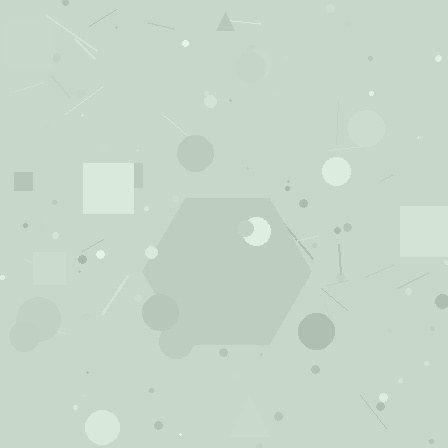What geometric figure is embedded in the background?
A hexagon is embedded in the background.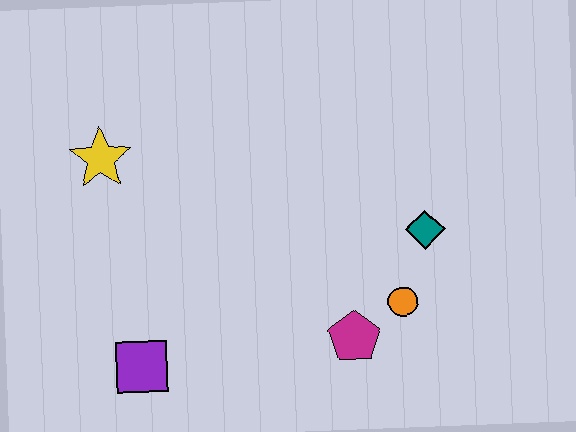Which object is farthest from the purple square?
The teal diamond is farthest from the purple square.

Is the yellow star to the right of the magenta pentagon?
No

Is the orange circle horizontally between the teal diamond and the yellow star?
Yes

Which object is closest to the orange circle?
The magenta pentagon is closest to the orange circle.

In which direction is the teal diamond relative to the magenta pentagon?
The teal diamond is above the magenta pentagon.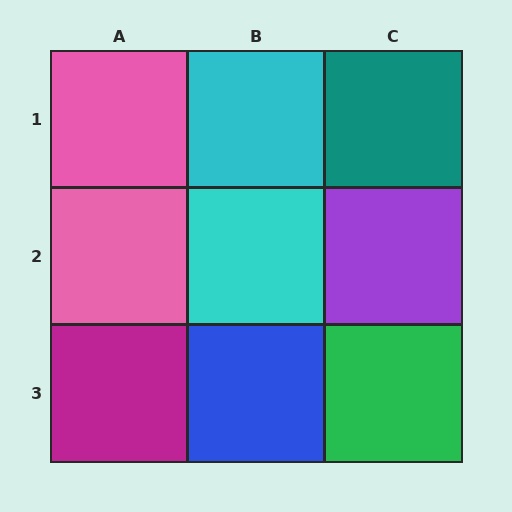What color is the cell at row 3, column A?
Magenta.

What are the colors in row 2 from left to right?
Pink, cyan, purple.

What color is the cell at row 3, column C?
Green.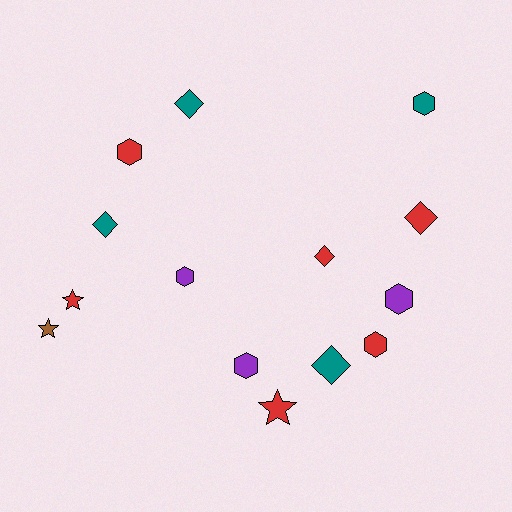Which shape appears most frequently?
Hexagon, with 6 objects.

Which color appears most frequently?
Red, with 6 objects.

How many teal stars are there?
There are no teal stars.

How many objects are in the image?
There are 14 objects.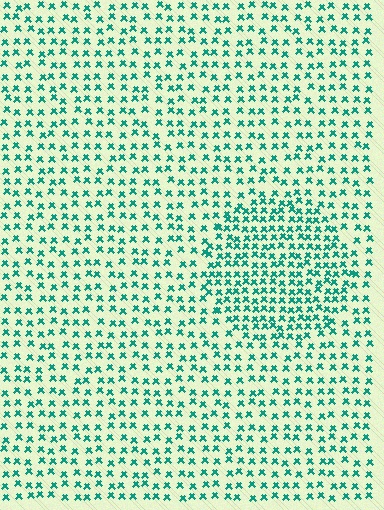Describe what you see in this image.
The image contains small teal elements arranged at two different densities. A circle-shaped region is visible where the elements are more densely packed than the surrounding area.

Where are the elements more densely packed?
The elements are more densely packed inside the circle boundary.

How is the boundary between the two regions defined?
The boundary is defined by a change in element density (approximately 1.7x ratio). All elements are the same color, size, and shape.